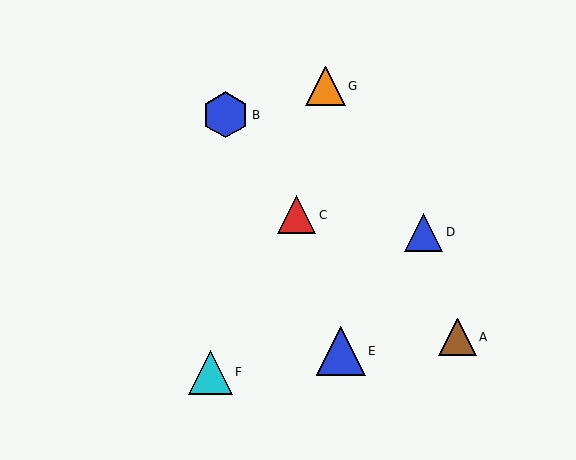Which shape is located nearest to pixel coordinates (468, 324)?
The brown triangle (labeled A) at (457, 337) is nearest to that location.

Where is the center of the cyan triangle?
The center of the cyan triangle is at (210, 372).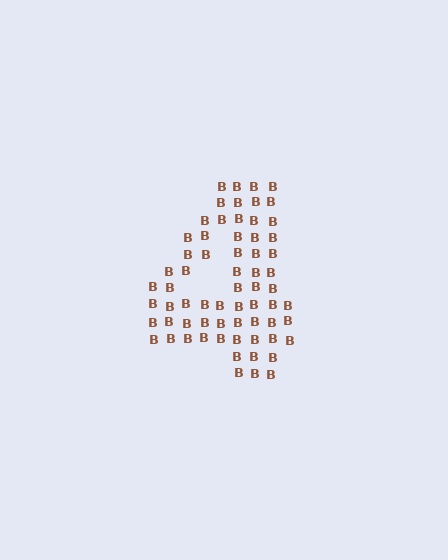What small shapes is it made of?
It is made of small letter B's.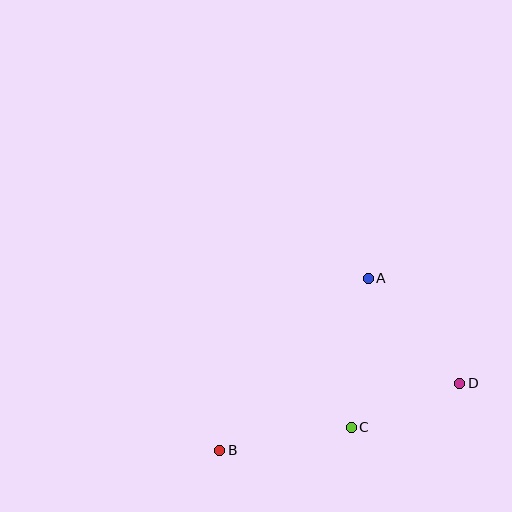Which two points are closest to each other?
Points C and D are closest to each other.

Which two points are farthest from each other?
Points B and D are farthest from each other.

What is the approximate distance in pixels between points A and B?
The distance between A and B is approximately 227 pixels.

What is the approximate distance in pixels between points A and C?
The distance between A and C is approximately 150 pixels.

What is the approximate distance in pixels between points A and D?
The distance between A and D is approximately 139 pixels.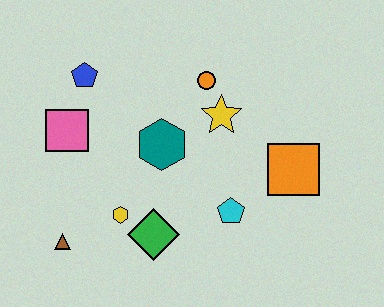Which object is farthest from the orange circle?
The brown triangle is farthest from the orange circle.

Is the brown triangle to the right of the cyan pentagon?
No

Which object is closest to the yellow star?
The orange circle is closest to the yellow star.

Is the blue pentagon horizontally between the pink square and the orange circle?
Yes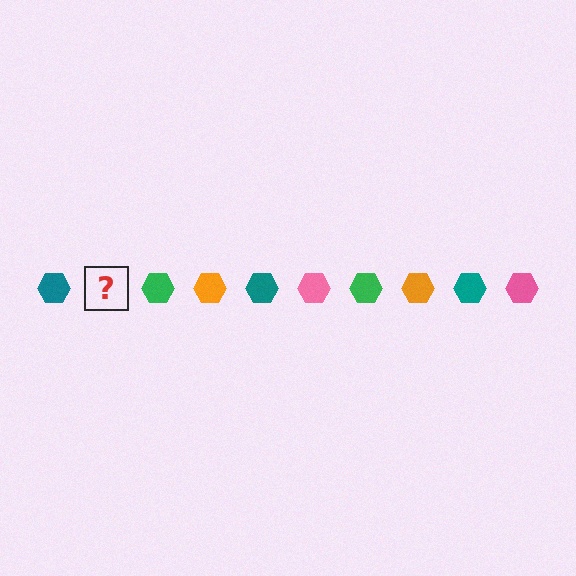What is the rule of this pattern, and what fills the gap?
The rule is that the pattern cycles through teal, pink, green, orange hexagons. The gap should be filled with a pink hexagon.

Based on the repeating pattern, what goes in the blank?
The blank should be a pink hexagon.